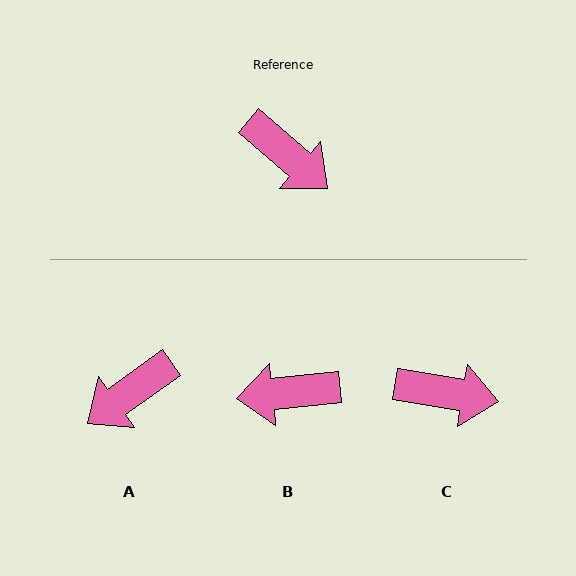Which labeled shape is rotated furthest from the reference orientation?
B, about 133 degrees away.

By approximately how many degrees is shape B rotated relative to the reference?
Approximately 133 degrees clockwise.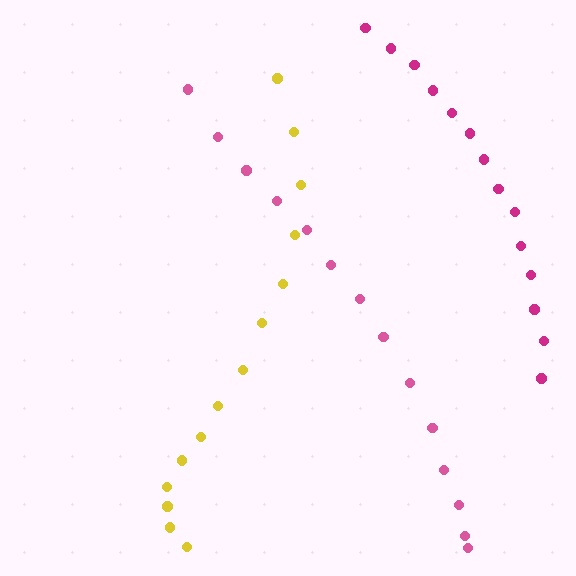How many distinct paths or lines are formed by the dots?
There are 3 distinct paths.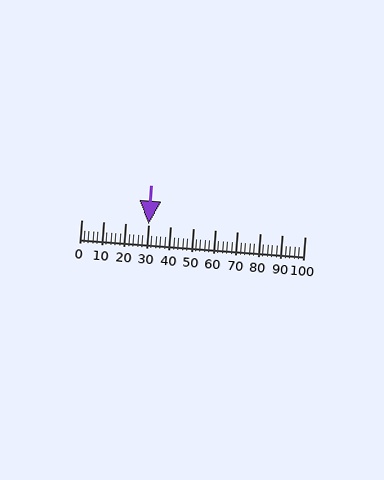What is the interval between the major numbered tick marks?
The major tick marks are spaced 10 units apart.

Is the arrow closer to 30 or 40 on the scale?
The arrow is closer to 30.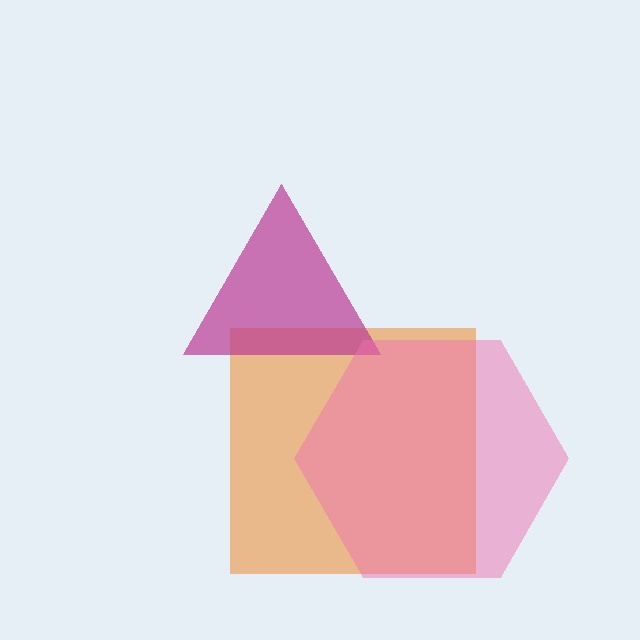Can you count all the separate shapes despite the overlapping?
Yes, there are 3 separate shapes.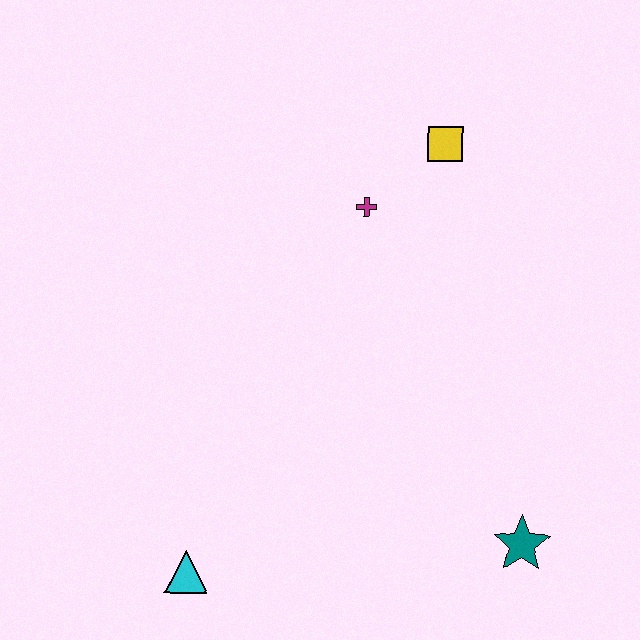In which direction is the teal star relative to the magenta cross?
The teal star is below the magenta cross.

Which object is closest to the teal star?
The cyan triangle is closest to the teal star.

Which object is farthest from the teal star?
The yellow square is farthest from the teal star.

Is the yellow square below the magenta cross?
No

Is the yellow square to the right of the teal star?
No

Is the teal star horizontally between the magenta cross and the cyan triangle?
No